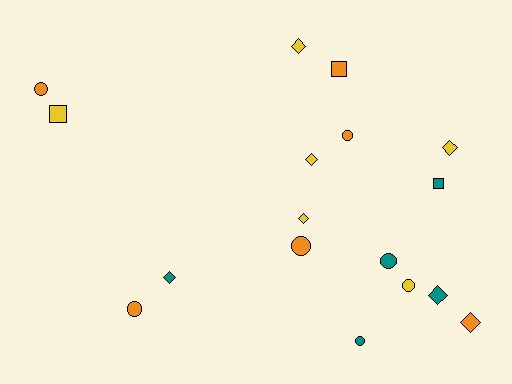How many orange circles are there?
There are 4 orange circles.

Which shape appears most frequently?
Diamond, with 7 objects.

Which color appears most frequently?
Orange, with 6 objects.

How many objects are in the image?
There are 17 objects.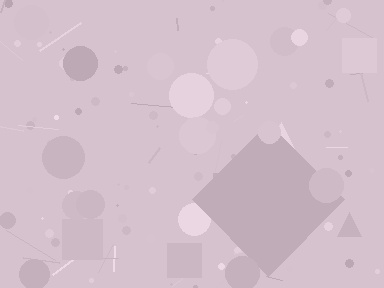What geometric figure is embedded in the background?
A diamond is embedded in the background.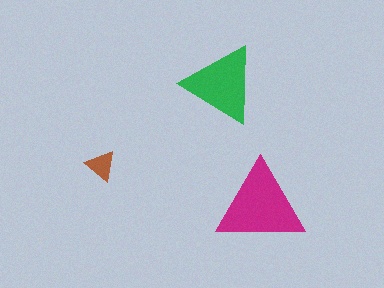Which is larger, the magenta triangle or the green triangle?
The magenta one.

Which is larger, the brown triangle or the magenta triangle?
The magenta one.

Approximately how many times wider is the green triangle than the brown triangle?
About 2.5 times wider.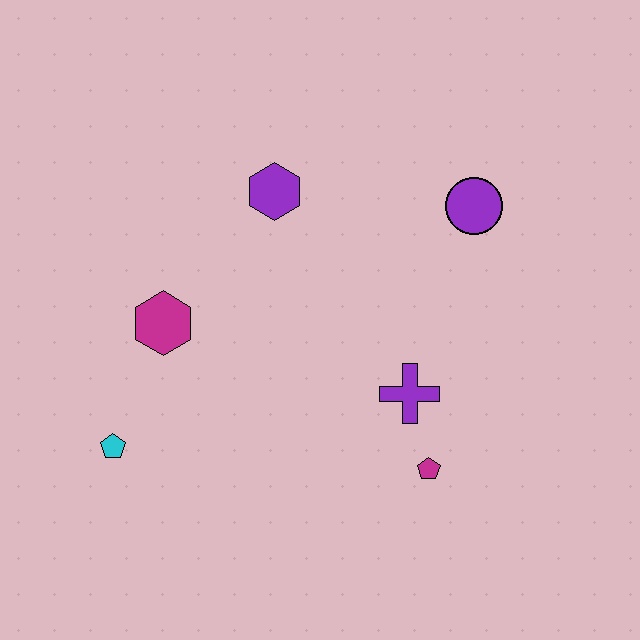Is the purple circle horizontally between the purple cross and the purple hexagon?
No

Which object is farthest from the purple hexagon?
The magenta pentagon is farthest from the purple hexagon.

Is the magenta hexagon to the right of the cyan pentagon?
Yes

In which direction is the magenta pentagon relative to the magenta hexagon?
The magenta pentagon is to the right of the magenta hexagon.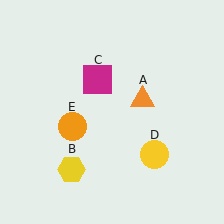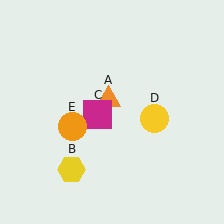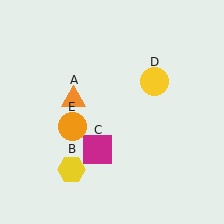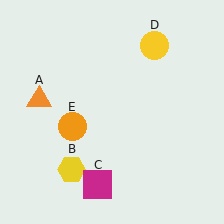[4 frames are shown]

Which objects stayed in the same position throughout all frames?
Yellow hexagon (object B) and orange circle (object E) remained stationary.